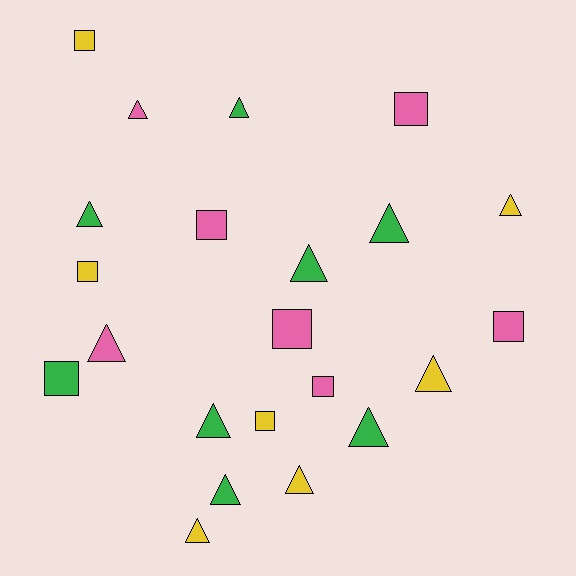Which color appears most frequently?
Green, with 8 objects.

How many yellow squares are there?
There are 3 yellow squares.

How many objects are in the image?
There are 22 objects.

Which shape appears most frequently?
Triangle, with 13 objects.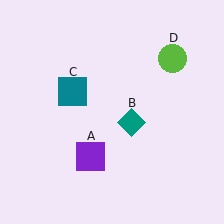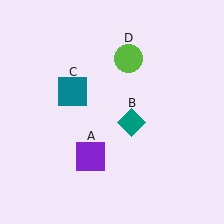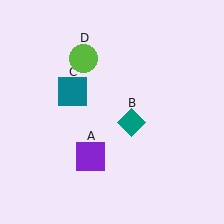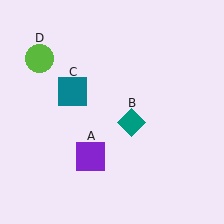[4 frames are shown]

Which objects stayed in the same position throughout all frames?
Purple square (object A) and teal diamond (object B) and teal square (object C) remained stationary.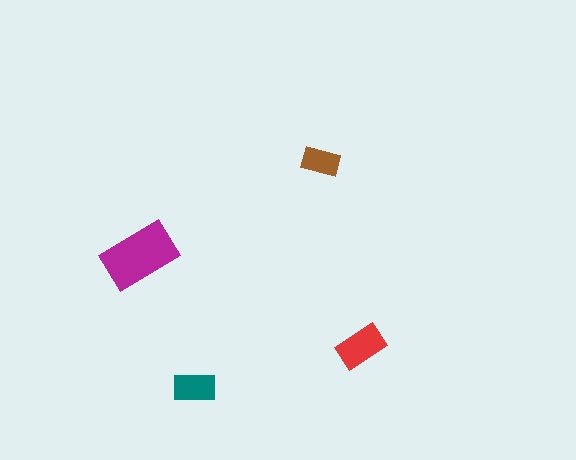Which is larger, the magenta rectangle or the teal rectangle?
The magenta one.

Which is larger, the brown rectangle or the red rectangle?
The red one.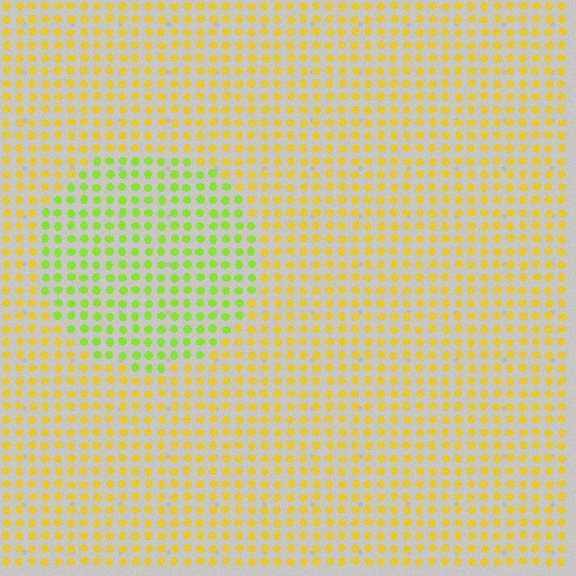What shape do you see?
I see a circle.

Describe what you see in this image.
The image is filled with small yellow elements in a uniform arrangement. A circle-shaped region is visible where the elements are tinted to a slightly different hue, forming a subtle color boundary.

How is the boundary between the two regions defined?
The boundary is defined purely by a slight shift in hue (about 38 degrees). Spacing, size, and orientation are identical on both sides.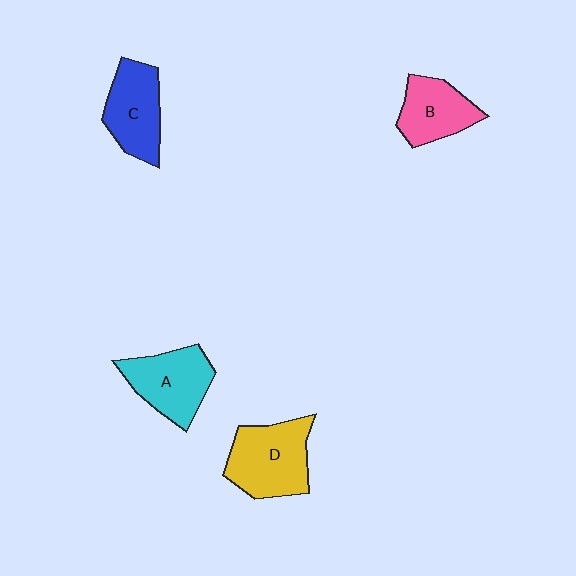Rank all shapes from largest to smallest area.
From largest to smallest: D (yellow), A (cyan), C (blue), B (pink).